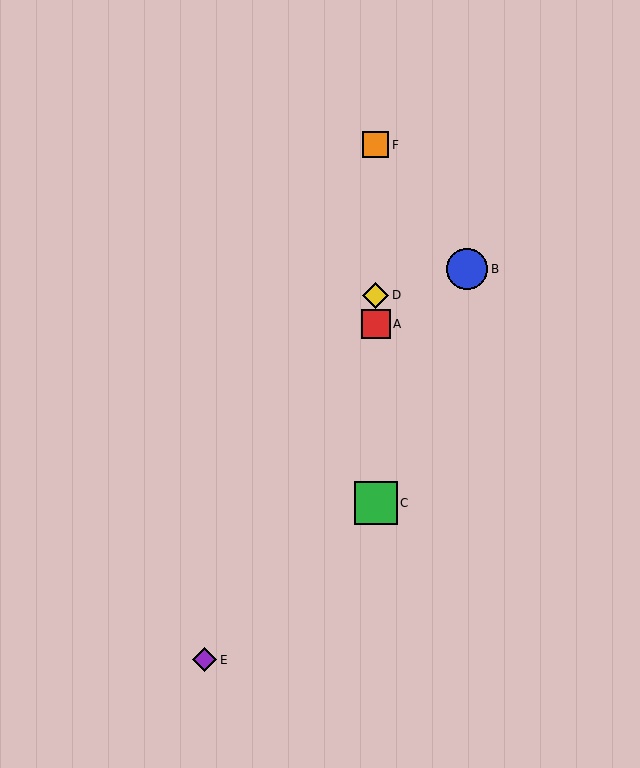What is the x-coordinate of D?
Object D is at x≈376.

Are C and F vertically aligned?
Yes, both are at x≈376.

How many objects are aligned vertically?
4 objects (A, C, D, F) are aligned vertically.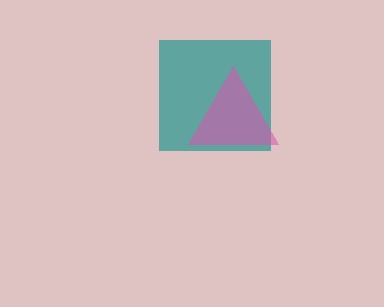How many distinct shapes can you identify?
There are 2 distinct shapes: a teal square, a pink triangle.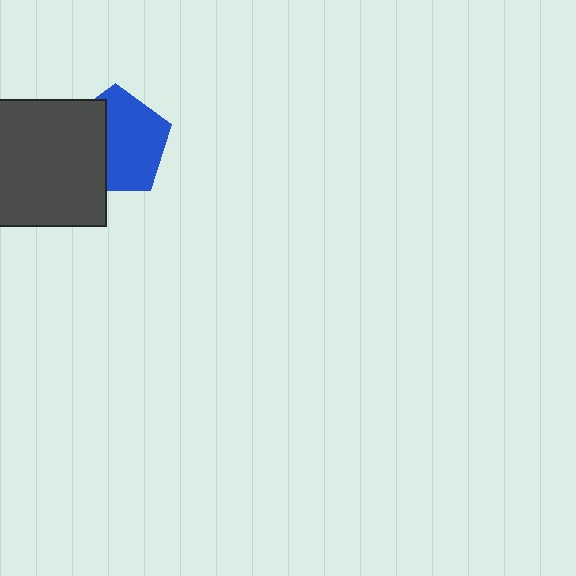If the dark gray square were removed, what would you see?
You would see the complete blue pentagon.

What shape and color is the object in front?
The object in front is a dark gray square.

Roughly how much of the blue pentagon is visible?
About half of it is visible (roughly 61%).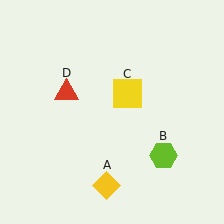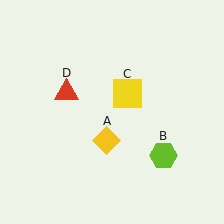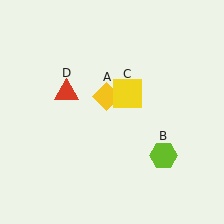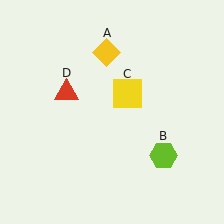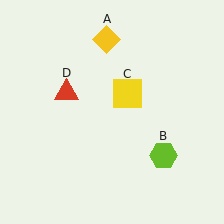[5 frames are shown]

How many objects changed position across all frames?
1 object changed position: yellow diamond (object A).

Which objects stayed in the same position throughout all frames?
Lime hexagon (object B) and yellow square (object C) and red triangle (object D) remained stationary.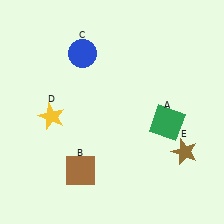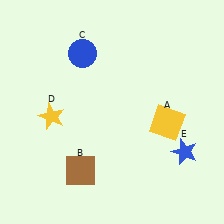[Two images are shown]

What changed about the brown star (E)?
In Image 1, E is brown. In Image 2, it changed to blue.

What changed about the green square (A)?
In Image 1, A is green. In Image 2, it changed to yellow.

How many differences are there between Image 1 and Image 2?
There are 2 differences between the two images.